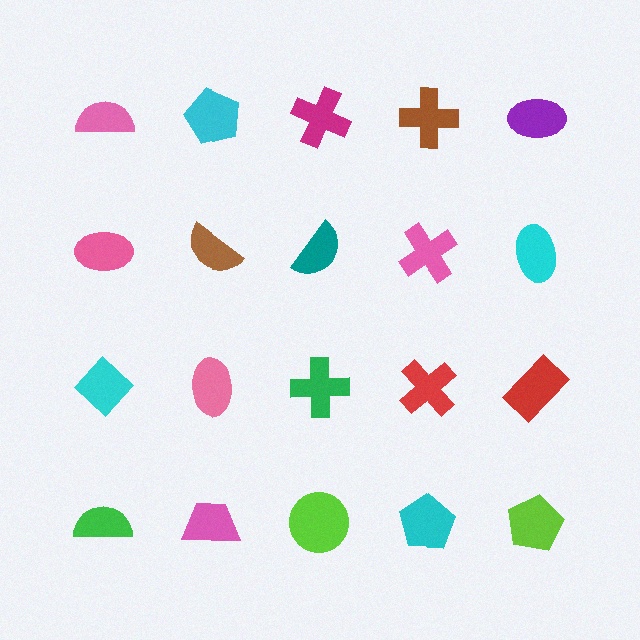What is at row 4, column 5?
A lime pentagon.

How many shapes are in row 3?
5 shapes.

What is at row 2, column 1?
A pink ellipse.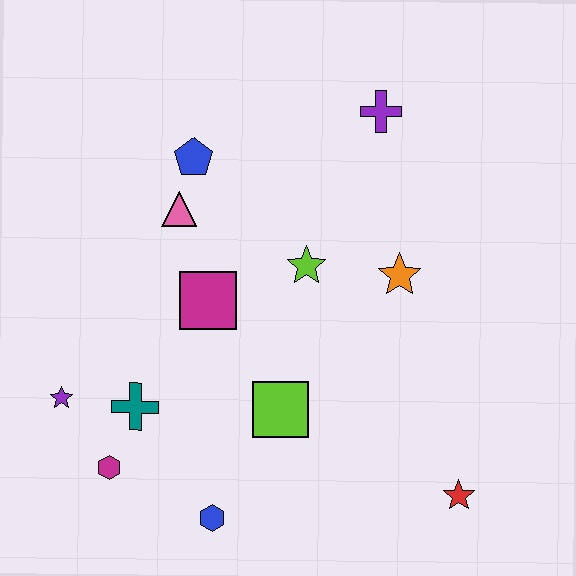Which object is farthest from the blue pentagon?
The red star is farthest from the blue pentagon.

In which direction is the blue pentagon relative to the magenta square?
The blue pentagon is above the magenta square.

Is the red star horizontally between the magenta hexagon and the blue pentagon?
No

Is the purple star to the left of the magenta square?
Yes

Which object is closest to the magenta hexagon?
The teal cross is closest to the magenta hexagon.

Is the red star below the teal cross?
Yes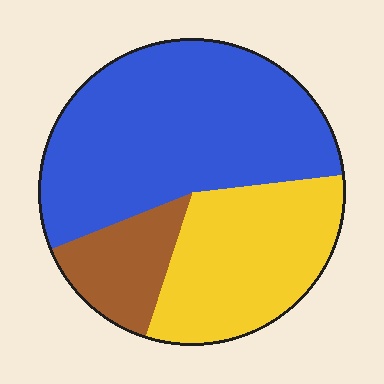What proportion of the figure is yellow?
Yellow covers around 30% of the figure.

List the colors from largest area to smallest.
From largest to smallest: blue, yellow, brown.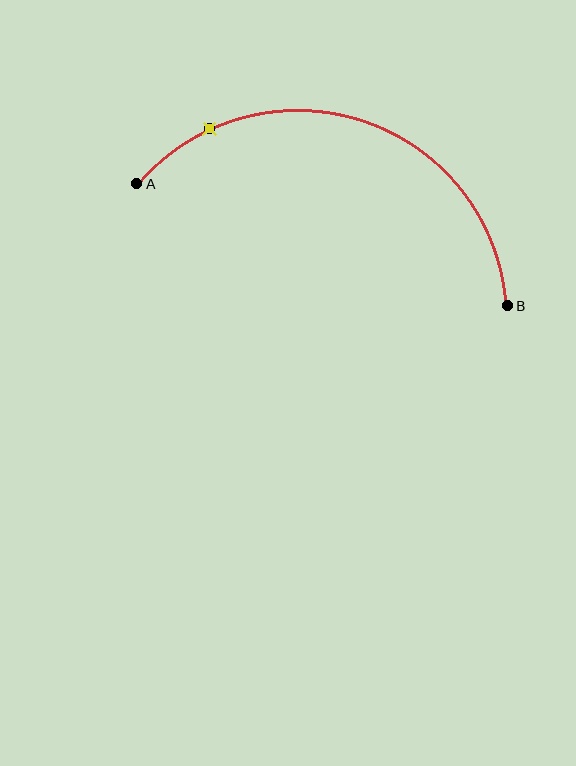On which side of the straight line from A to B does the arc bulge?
The arc bulges above the straight line connecting A and B.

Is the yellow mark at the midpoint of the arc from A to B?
No. The yellow mark lies on the arc but is closer to endpoint A. The arc midpoint would be at the point on the curve equidistant along the arc from both A and B.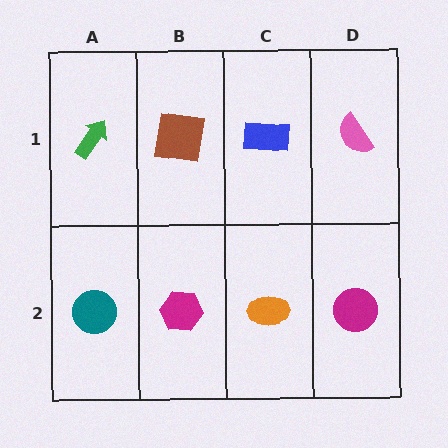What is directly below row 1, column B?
A magenta hexagon.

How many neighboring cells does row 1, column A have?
2.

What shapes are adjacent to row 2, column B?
A brown square (row 1, column B), a teal circle (row 2, column A), an orange ellipse (row 2, column C).